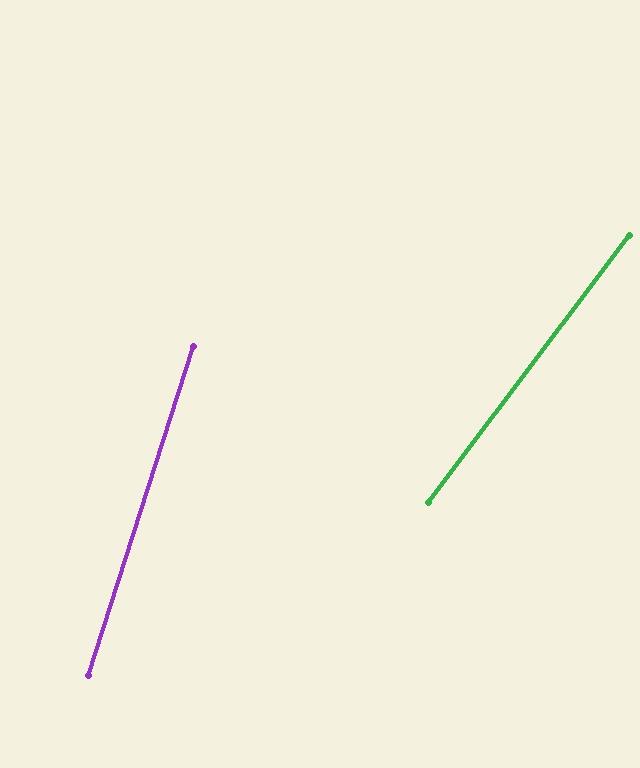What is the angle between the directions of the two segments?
Approximately 19 degrees.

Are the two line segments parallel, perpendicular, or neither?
Neither parallel nor perpendicular — they differ by about 19°.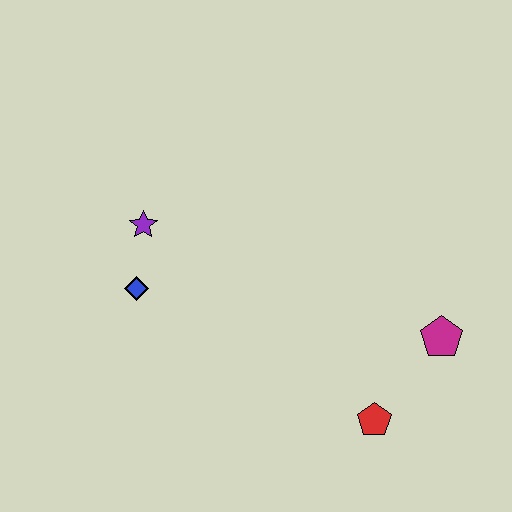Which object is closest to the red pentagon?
The magenta pentagon is closest to the red pentagon.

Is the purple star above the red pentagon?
Yes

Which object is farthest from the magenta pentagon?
The purple star is farthest from the magenta pentagon.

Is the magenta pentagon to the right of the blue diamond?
Yes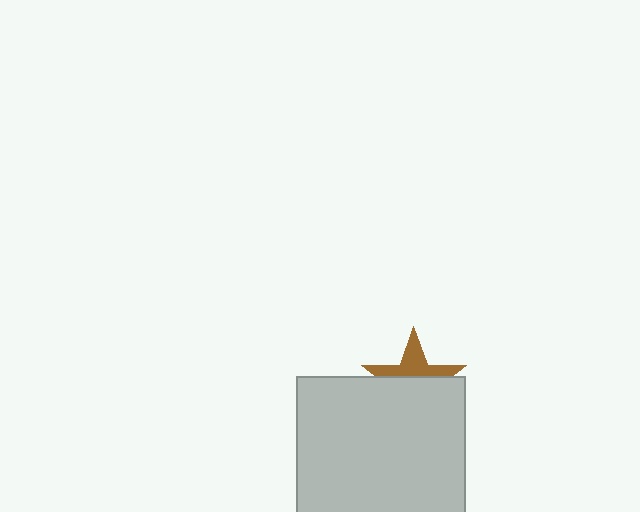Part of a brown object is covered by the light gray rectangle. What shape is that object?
It is a star.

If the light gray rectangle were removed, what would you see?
You would see the complete brown star.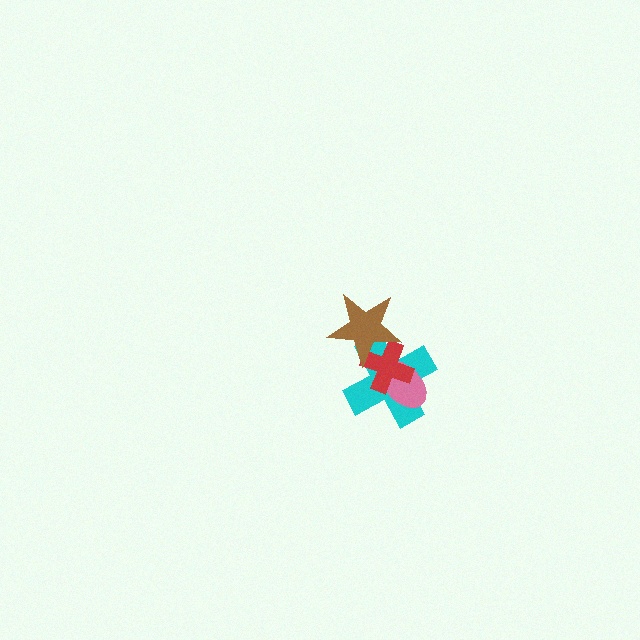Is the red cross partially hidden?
Yes, it is partially covered by another shape.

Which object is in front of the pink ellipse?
The red cross is in front of the pink ellipse.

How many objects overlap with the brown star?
2 objects overlap with the brown star.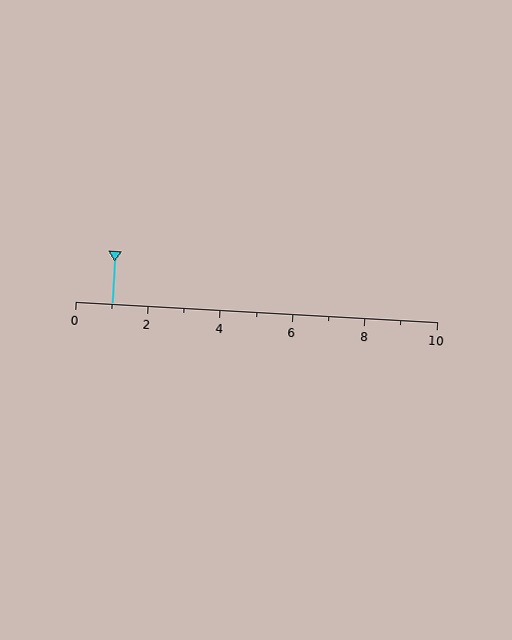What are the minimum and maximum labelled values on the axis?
The axis runs from 0 to 10.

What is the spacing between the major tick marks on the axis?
The major ticks are spaced 2 apart.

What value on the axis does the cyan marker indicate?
The marker indicates approximately 1.